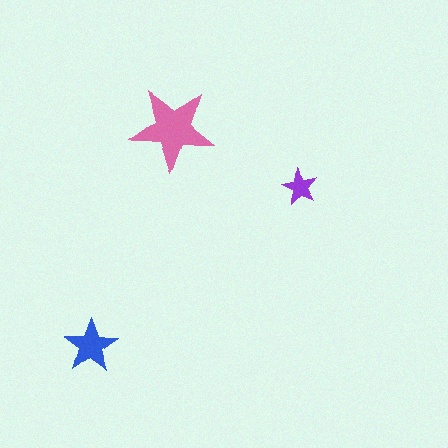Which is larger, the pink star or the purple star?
The pink one.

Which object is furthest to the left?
The blue star is leftmost.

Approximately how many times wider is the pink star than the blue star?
About 1.5 times wider.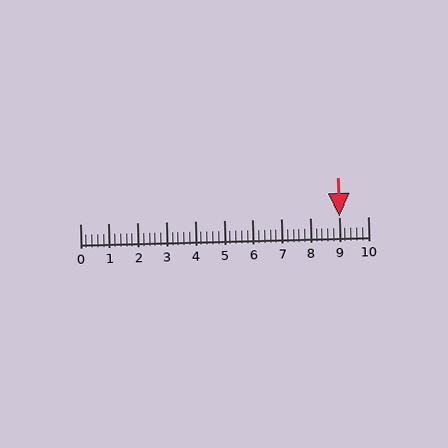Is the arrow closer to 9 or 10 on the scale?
The arrow is closer to 9.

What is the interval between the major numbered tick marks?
The major tick marks are spaced 1 units apart.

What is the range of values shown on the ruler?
The ruler shows values from 0 to 10.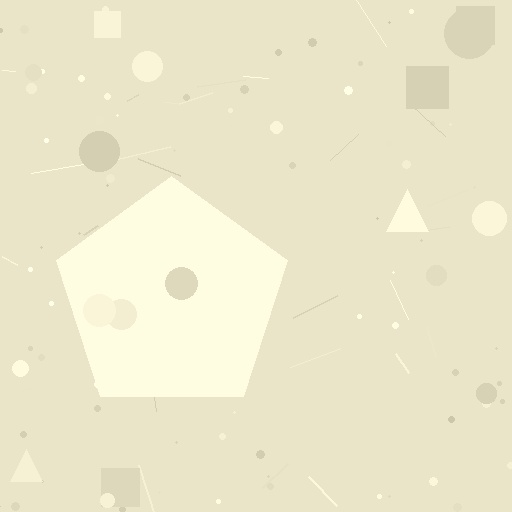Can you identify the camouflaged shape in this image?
The camouflaged shape is a pentagon.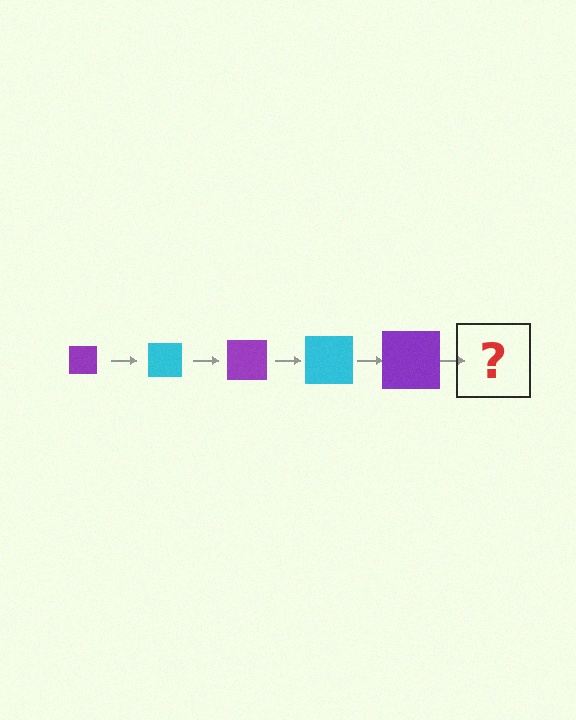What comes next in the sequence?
The next element should be a cyan square, larger than the previous one.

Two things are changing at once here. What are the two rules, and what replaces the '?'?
The two rules are that the square grows larger each step and the color cycles through purple and cyan. The '?' should be a cyan square, larger than the previous one.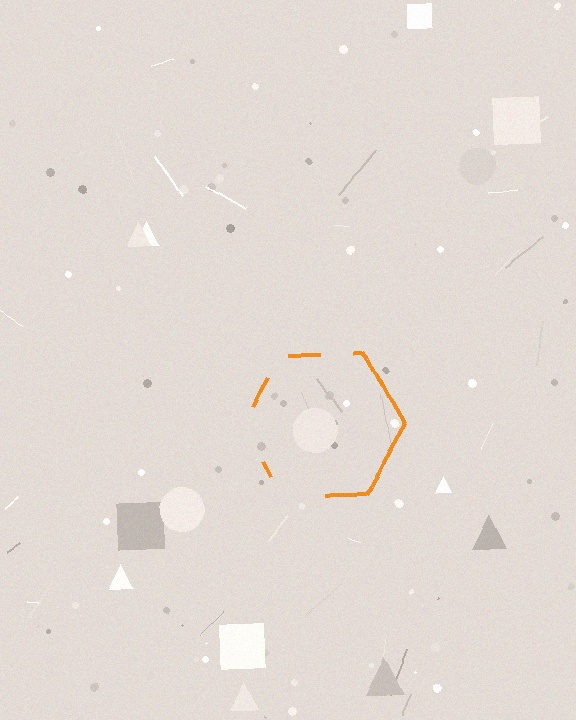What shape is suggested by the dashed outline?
The dashed outline suggests a hexagon.